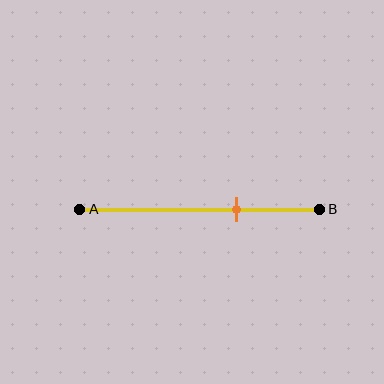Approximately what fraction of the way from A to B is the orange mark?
The orange mark is approximately 65% of the way from A to B.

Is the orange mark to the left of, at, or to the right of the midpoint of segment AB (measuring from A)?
The orange mark is to the right of the midpoint of segment AB.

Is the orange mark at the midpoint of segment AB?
No, the mark is at about 65% from A, not at the 50% midpoint.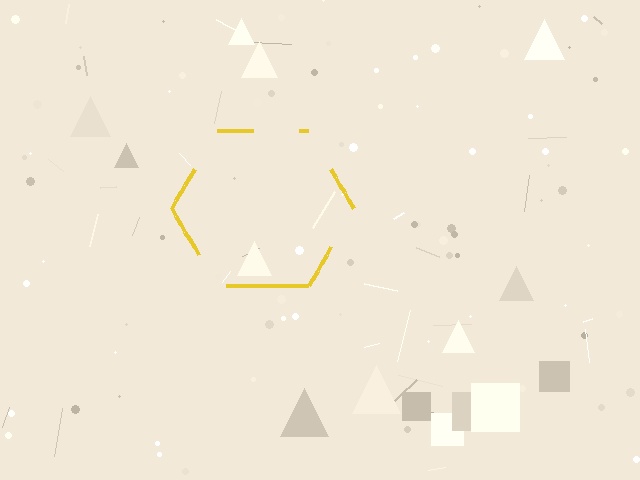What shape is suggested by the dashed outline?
The dashed outline suggests a hexagon.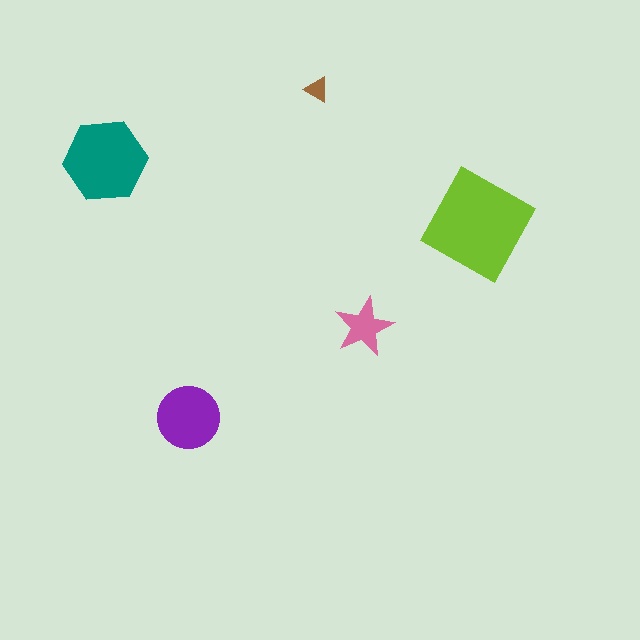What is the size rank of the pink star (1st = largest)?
4th.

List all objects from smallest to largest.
The brown triangle, the pink star, the purple circle, the teal hexagon, the lime square.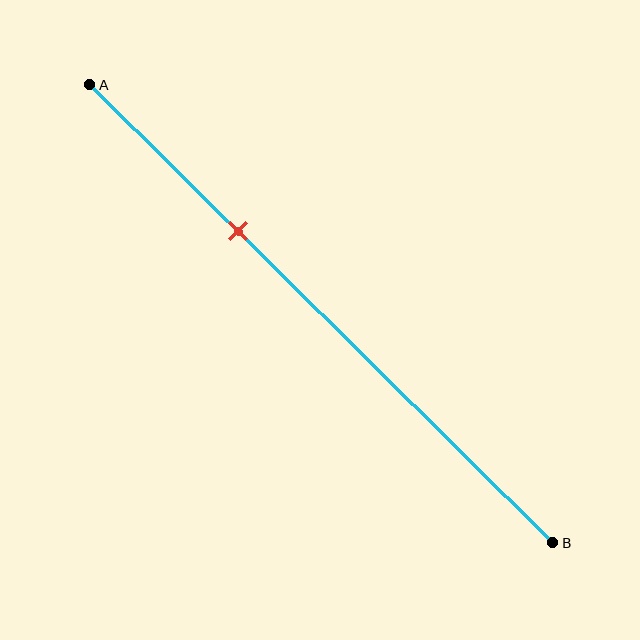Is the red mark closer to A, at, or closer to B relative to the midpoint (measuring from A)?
The red mark is closer to point A than the midpoint of segment AB.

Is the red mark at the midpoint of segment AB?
No, the mark is at about 30% from A, not at the 50% midpoint.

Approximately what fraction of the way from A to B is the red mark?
The red mark is approximately 30% of the way from A to B.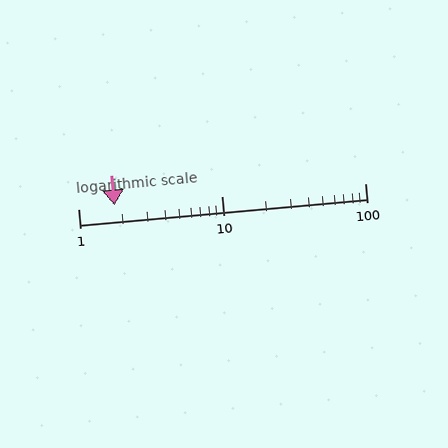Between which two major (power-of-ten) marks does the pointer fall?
The pointer is between 1 and 10.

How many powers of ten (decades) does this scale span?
The scale spans 2 decades, from 1 to 100.